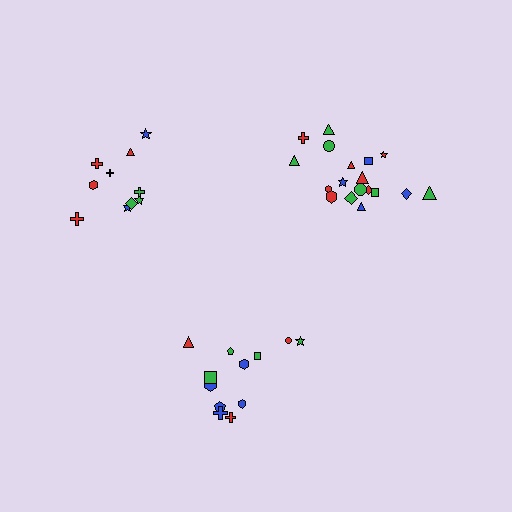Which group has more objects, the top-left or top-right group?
The top-right group.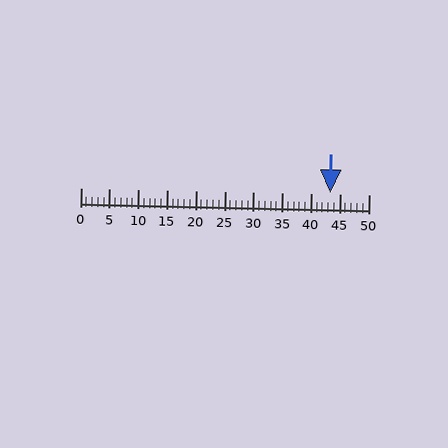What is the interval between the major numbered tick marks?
The major tick marks are spaced 5 units apart.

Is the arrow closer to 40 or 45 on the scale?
The arrow is closer to 45.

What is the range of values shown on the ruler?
The ruler shows values from 0 to 50.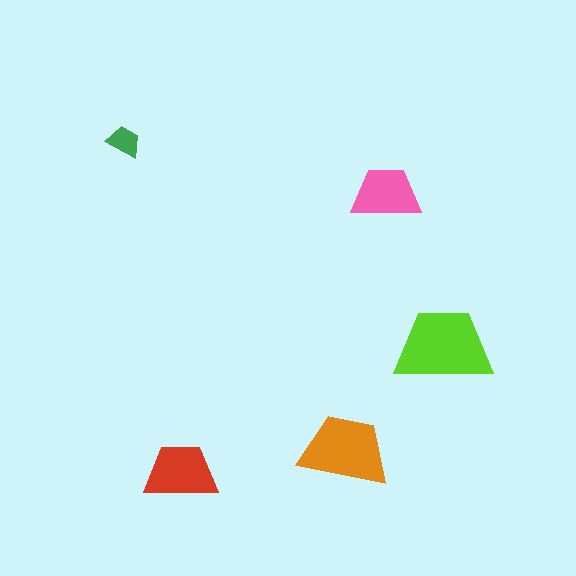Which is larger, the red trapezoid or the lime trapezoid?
The lime one.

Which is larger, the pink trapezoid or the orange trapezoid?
The orange one.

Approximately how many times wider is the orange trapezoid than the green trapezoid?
About 2.5 times wider.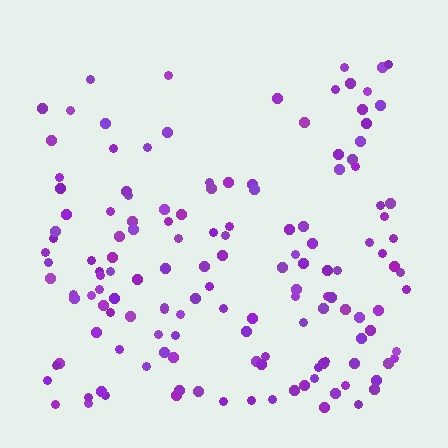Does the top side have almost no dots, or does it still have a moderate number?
Still a moderate number, just noticeably fewer than the bottom.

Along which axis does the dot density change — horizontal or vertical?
Vertical.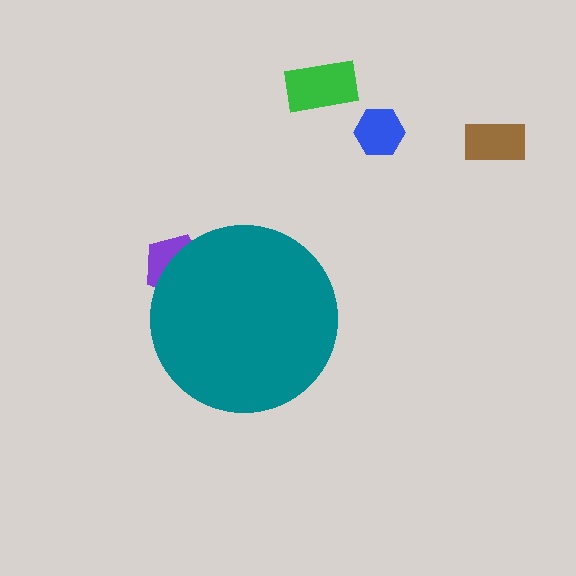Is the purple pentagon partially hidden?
Yes, the purple pentagon is partially hidden behind the teal circle.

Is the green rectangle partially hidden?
No, the green rectangle is fully visible.